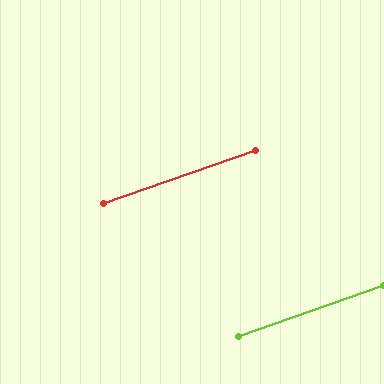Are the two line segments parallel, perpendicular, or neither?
Parallel — their directions differ by only 0.0°.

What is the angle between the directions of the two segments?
Approximately 0 degrees.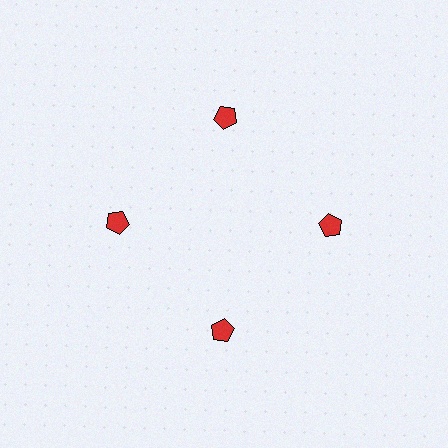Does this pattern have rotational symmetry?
Yes, this pattern has 4-fold rotational symmetry. It looks the same after rotating 90 degrees around the center.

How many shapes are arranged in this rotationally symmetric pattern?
There are 4 shapes, arranged in 4 groups of 1.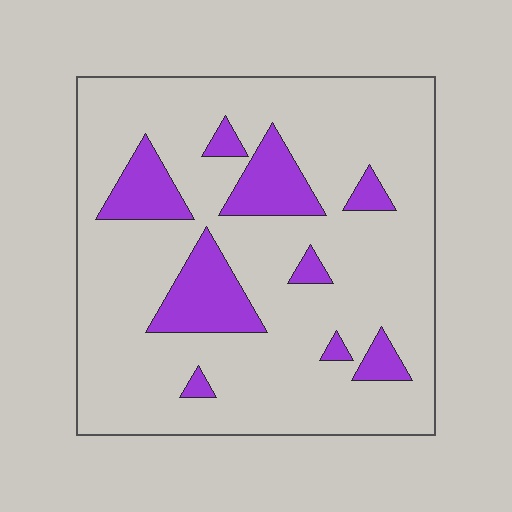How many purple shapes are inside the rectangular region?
9.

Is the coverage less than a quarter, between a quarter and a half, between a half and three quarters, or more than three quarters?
Less than a quarter.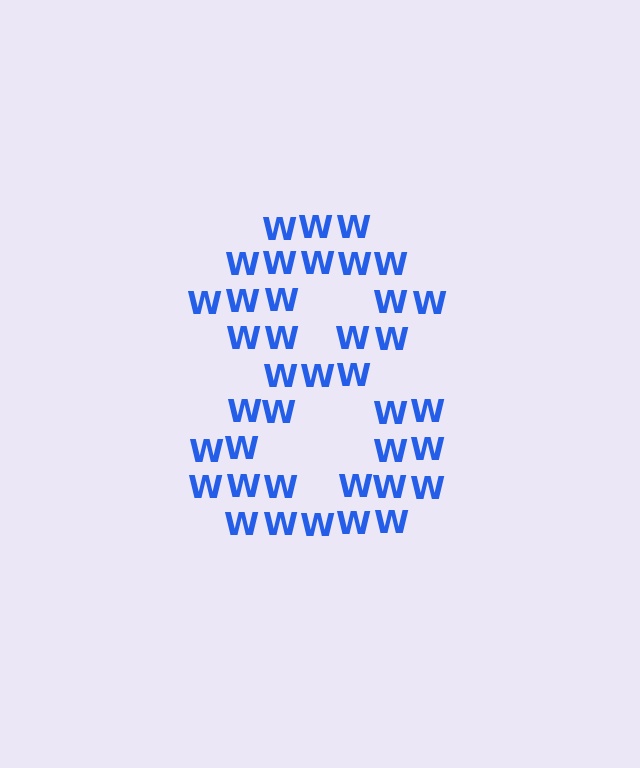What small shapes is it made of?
It is made of small letter W's.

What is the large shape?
The large shape is the digit 8.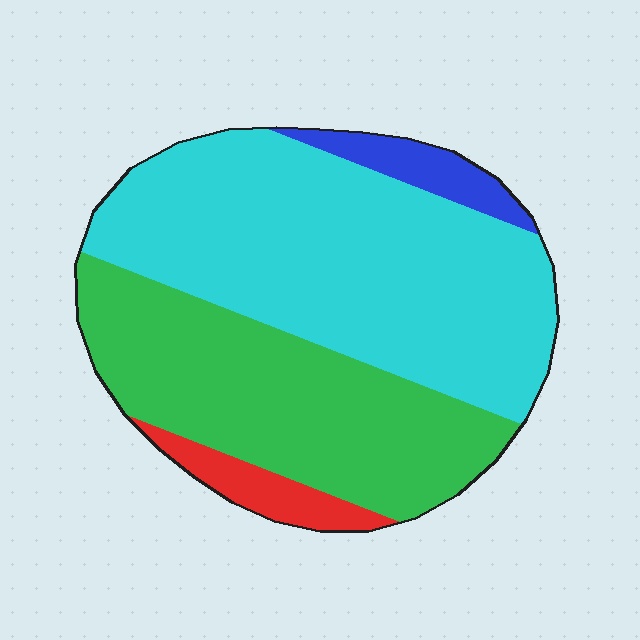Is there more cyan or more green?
Cyan.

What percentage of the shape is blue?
Blue covers roughly 5% of the shape.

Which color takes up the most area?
Cyan, at roughly 50%.